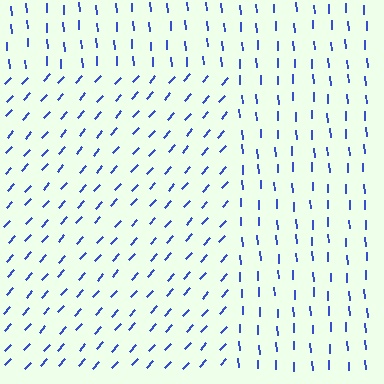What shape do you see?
I see a rectangle.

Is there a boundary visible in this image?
Yes, there is a texture boundary formed by a change in line orientation.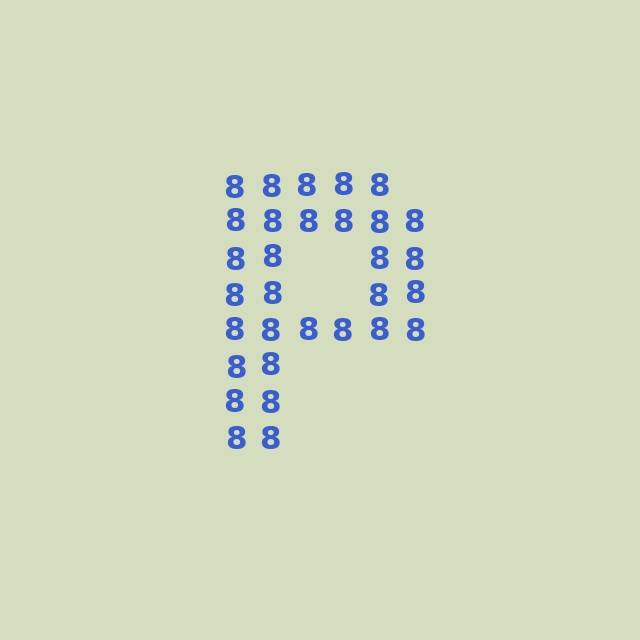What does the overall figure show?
The overall figure shows the letter P.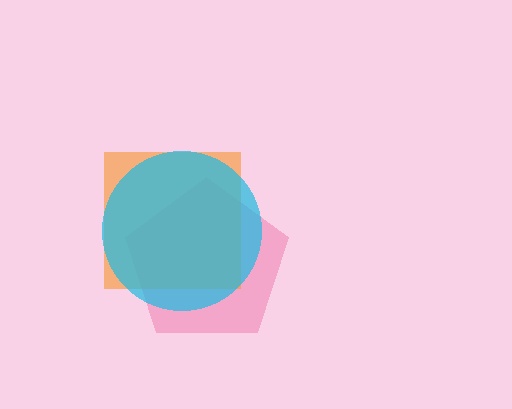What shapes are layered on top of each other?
The layered shapes are: a pink pentagon, an orange square, a cyan circle.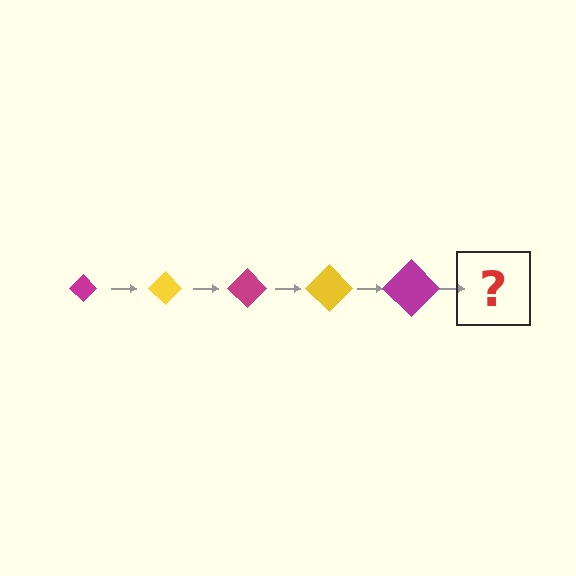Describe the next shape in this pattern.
It should be a yellow diamond, larger than the previous one.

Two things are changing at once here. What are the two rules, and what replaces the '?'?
The two rules are that the diamond grows larger each step and the color cycles through magenta and yellow. The '?' should be a yellow diamond, larger than the previous one.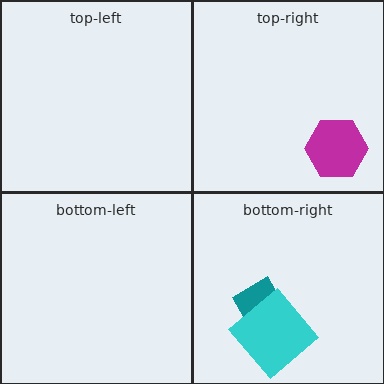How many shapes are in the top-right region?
1.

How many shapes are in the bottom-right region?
2.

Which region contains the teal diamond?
The bottom-right region.